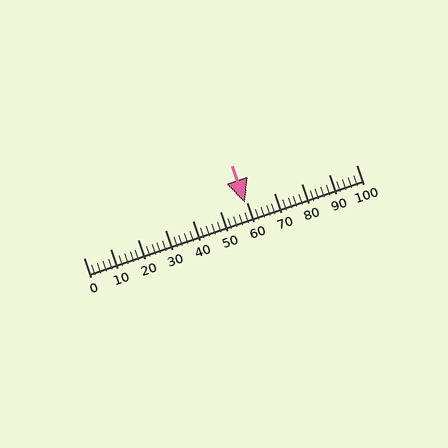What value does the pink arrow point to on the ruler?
The pink arrow points to approximately 59.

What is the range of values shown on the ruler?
The ruler shows values from 0 to 100.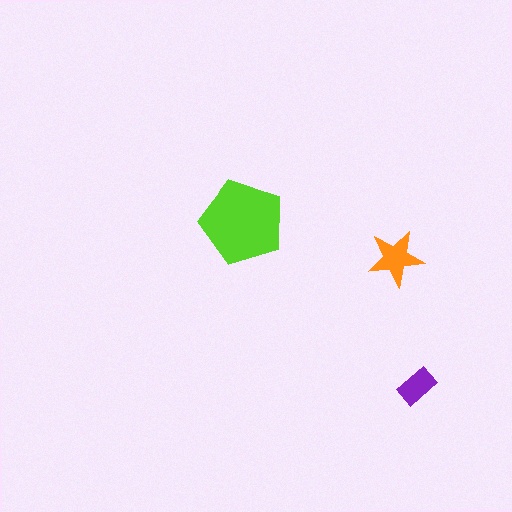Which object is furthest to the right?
The purple rectangle is rightmost.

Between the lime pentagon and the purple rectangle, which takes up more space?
The lime pentagon.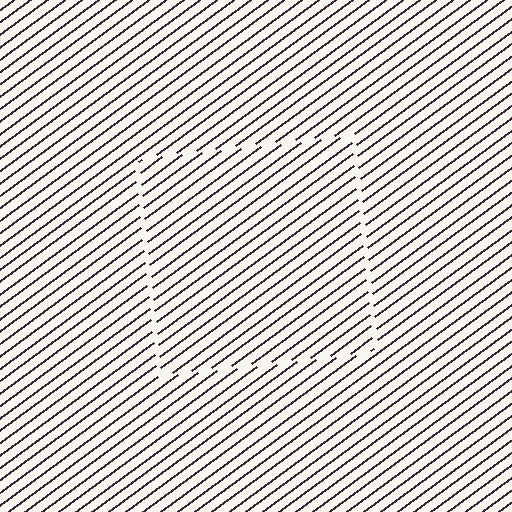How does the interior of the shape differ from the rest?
The interior of the shape contains the same grating, shifted by half a period — the contour is defined by the phase discontinuity where line-ends from the inner and outer gratings abut.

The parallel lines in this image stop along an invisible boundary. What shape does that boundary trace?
An illusory square. The interior of the shape contains the same grating, shifted by half a period — the contour is defined by the phase discontinuity where line-ends from the inner and outer gratings abut.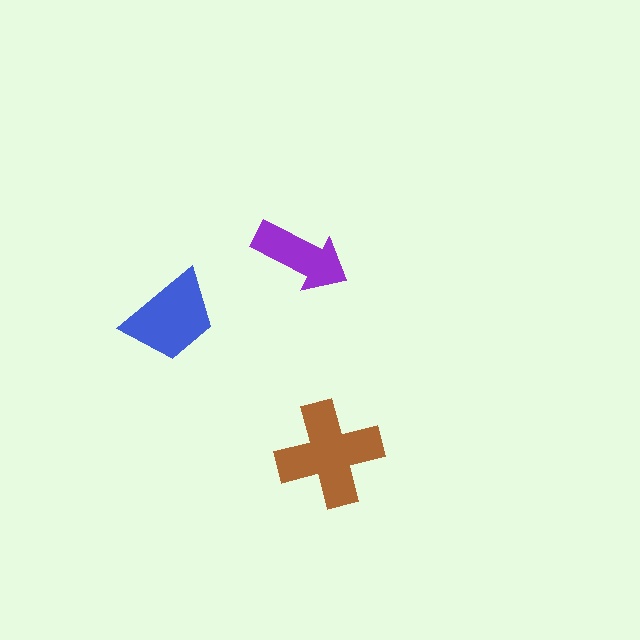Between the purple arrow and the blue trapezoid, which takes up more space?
The blue trapezoid.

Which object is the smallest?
The purple arrow.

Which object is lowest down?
The brown cross is bottommost.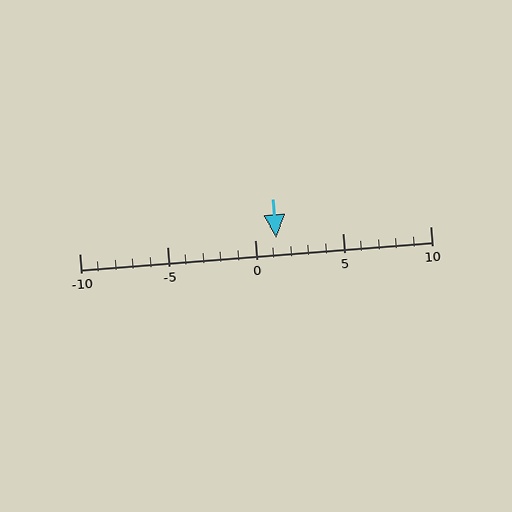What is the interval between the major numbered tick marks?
The major tick marks are spaced 5 units apart.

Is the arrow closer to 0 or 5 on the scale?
The arrow is closer to 0.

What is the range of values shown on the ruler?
The ruler shows values from -10 to 10.